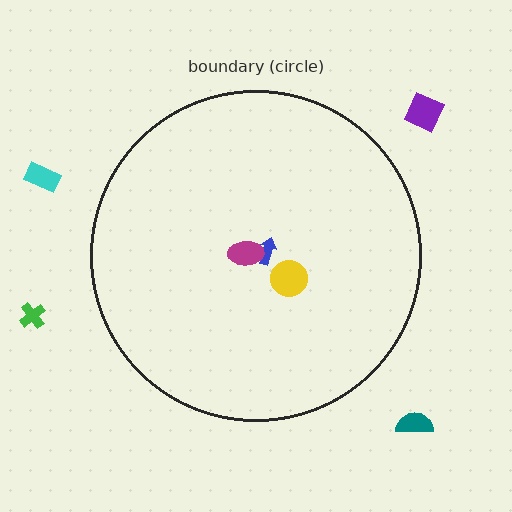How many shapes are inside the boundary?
3 inside, 4 outside.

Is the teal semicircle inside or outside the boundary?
Outside.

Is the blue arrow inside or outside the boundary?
Inside.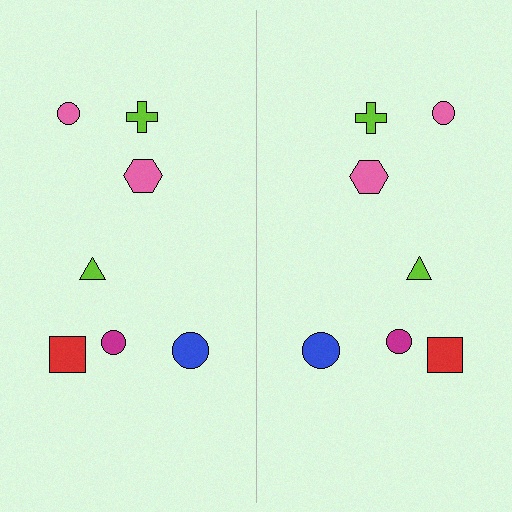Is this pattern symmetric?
Yes, this pattern has bilateral (reflection) symmetry.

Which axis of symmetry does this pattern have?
The pattern has a vertical axis of symmetry running through the center of the image.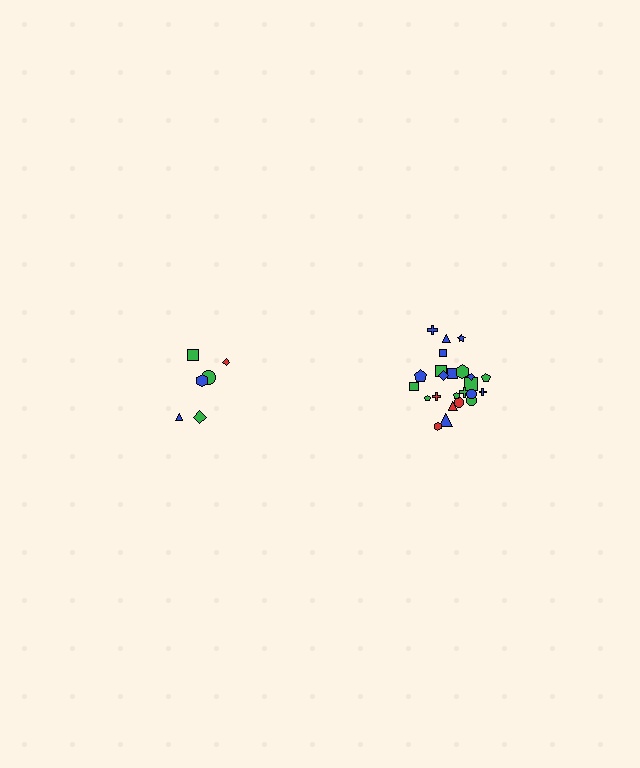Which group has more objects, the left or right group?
The right group.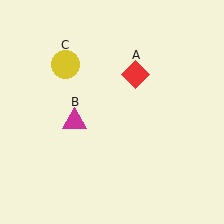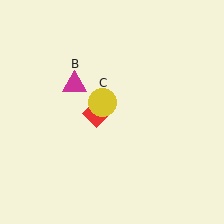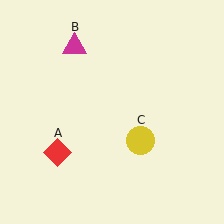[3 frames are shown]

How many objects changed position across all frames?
3 objects changed position: red diamond (object A), magenta triangle (object B), yellow circle (object C).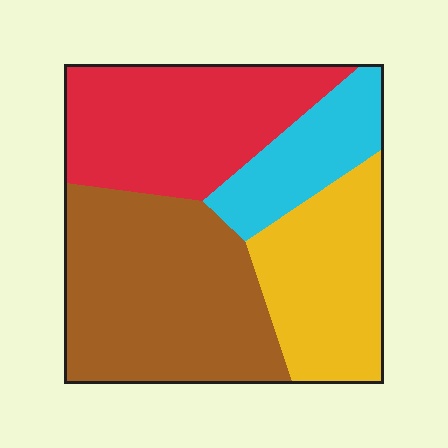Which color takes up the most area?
Brown, at roughly 35%.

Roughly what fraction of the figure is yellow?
Yellow takes up about one fifth (1/5) of the figure.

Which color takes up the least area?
Cyan, at roughly 15%.